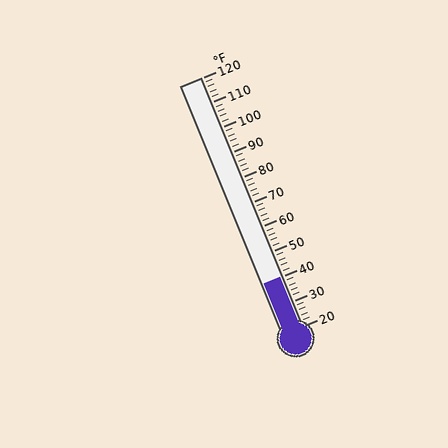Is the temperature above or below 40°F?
The temperature is at 40°F.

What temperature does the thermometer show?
The thermometer shows approximately 40°F.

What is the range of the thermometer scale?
The thermometer scale ranges from 20°F to 120°F.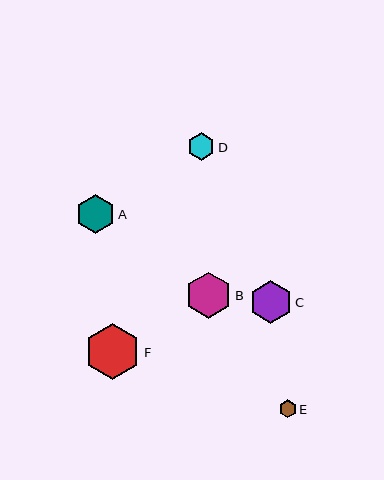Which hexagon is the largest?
Hexagon F is the largest with a size of approximately 56 pixels.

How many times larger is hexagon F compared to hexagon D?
Hexagon F is approximately 2.0 times the size of hexagon D.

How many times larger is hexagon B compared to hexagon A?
Hexagon B is approximately 1.2 times the size of hexagon A.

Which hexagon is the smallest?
Hexagon E is the smallest with a size of approximately 18 pixels.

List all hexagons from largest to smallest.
From largest to smallest: F, B, C, A, D, E.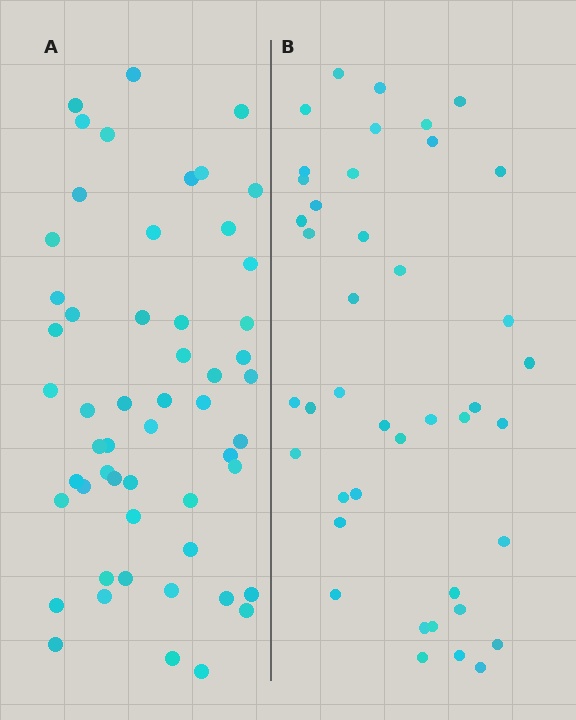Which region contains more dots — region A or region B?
Region A (the left region) has more dots.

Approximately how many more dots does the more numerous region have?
Region A has roughly 12 or so more dots than region B.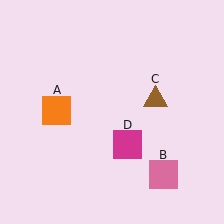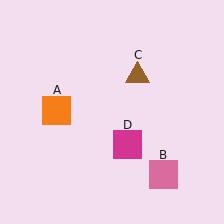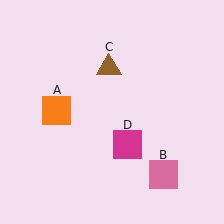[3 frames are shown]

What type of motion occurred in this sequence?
The brown triangle (object C) rotated counterclockwise around the center of the scene.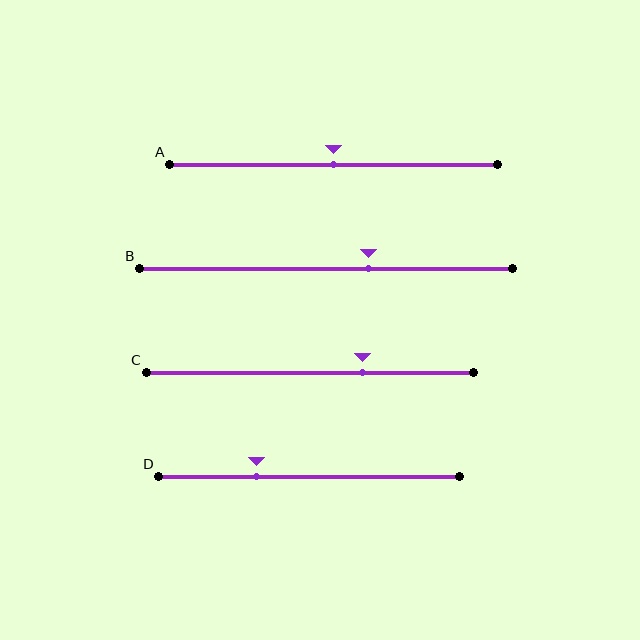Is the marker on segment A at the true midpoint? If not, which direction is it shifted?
Yes, the marker on segment A is at the true midpoint.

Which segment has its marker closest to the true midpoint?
Segment A has its marker closest to the true midpoint.